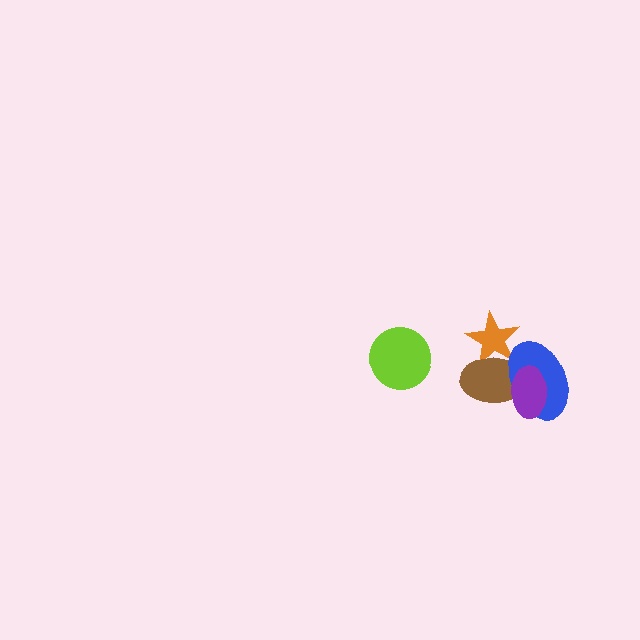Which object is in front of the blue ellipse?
The purple ellipse is in front of the blue ellipse.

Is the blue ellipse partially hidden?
Yes, it is partially covered by another shape.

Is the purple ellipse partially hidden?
No, no other shape covers it.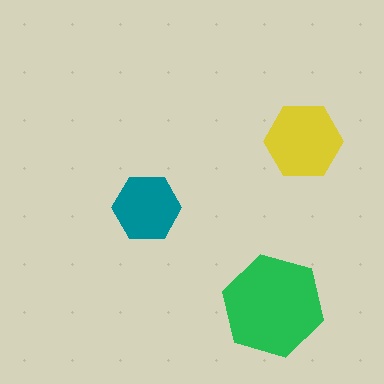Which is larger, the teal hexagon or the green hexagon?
The green one.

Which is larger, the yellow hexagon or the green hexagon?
The green one.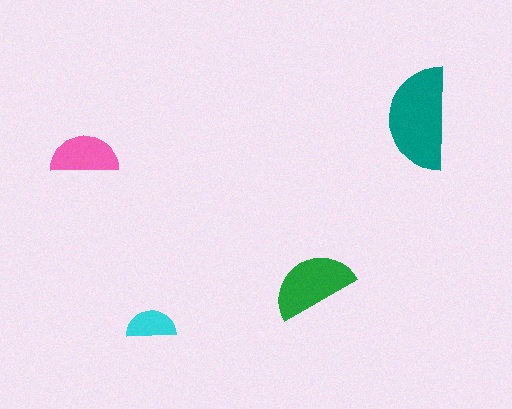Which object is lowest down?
The cyan semicircle is bottommost.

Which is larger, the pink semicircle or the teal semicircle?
The teal one.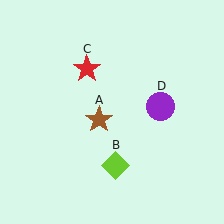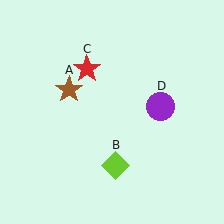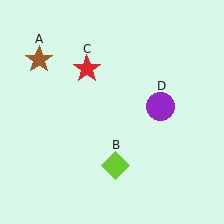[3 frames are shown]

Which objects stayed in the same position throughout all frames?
Lime diamond (object B) and red star (object C) and purple circle (object D) remained stationary.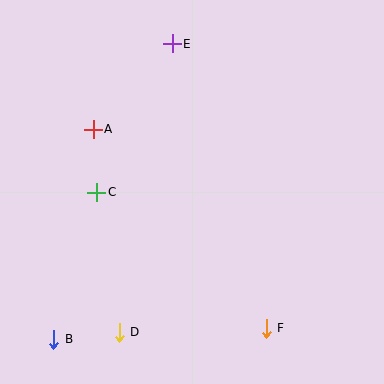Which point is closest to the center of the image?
Point C at (97, 192) is closest to the center.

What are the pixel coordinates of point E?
Point E is at (172, 44).